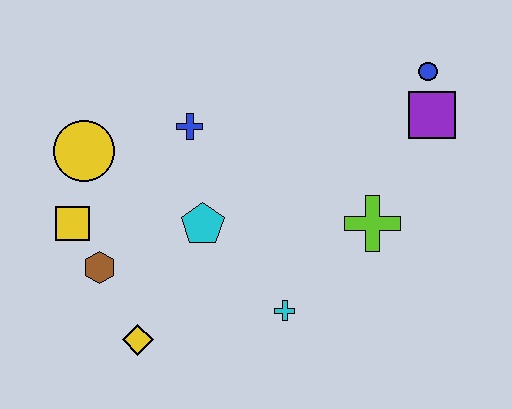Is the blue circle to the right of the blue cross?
Yes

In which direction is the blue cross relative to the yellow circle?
The blue cross is to the right of the yellow circle.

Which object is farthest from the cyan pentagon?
The blue circle is farthest from the cyan pentagon.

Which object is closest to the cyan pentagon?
The blue cross is closest to the cyan pentagon.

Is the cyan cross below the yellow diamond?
No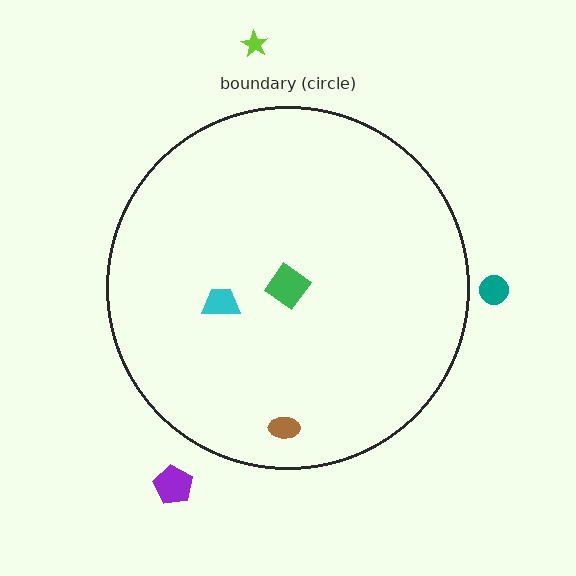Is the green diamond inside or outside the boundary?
Inside.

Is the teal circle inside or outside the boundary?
Outside.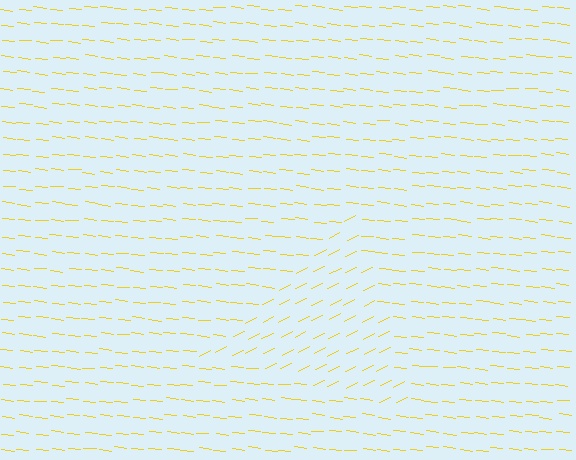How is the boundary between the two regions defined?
The boundary is defined purely by a change in line orientation (approximately 33 degrees difference). All lines are the same color and thickness.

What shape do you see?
I see a triangle.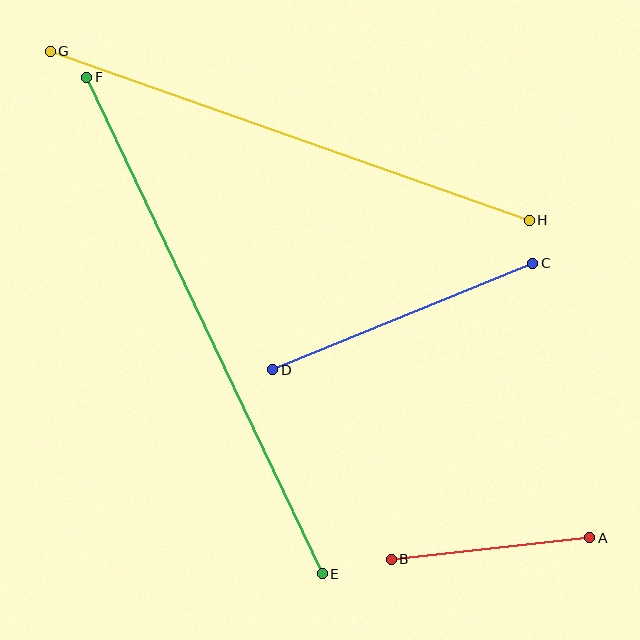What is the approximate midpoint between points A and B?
The midpoint is at approximately (491, 548) pixels.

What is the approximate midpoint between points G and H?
The midpoint is at approximately (290, 136) pixels.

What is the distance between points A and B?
The distance is approximately 199 pixels.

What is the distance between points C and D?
The distance is approximately 281 pixels.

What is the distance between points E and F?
The distance is approximately 550 pixels.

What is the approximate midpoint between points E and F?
The midpoint is at approximately (205, 325) pixels.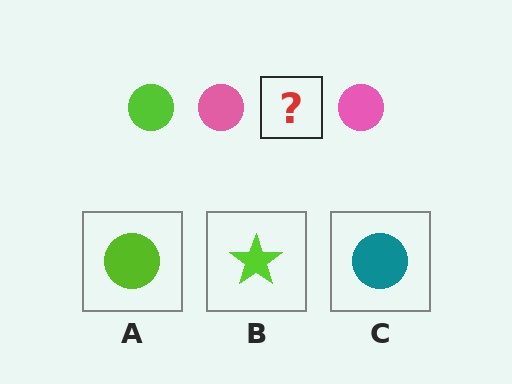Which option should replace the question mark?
Option A.